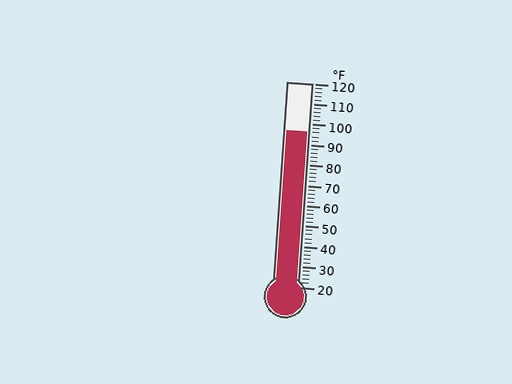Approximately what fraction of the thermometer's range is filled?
The thermometer is filled to approximately 75% of its range.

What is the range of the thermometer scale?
The thermometer scale ranges from 20°F to 120°F.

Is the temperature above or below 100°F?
The temperature is below 100°F.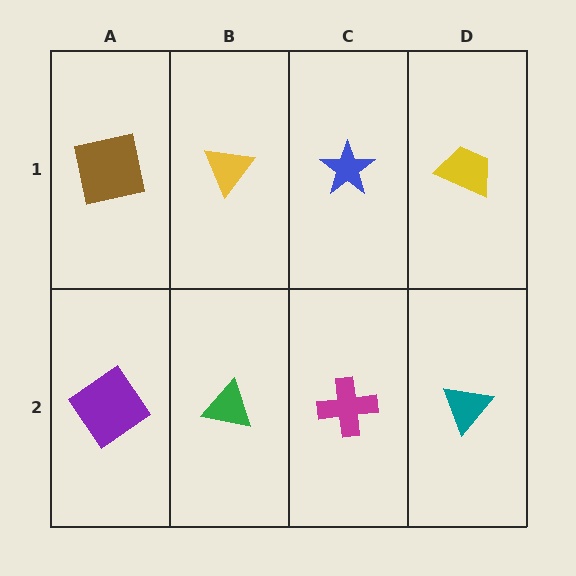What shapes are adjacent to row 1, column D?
A teal triangle (row 2, column D), a blue star (row 1, column C).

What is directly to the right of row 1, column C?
A yellow trapezoid.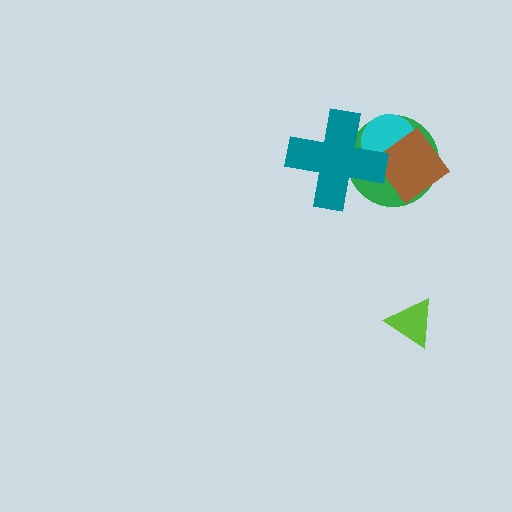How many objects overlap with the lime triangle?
0 objects overlap with the lime triangle.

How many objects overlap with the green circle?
3 objects overlap with the green circle.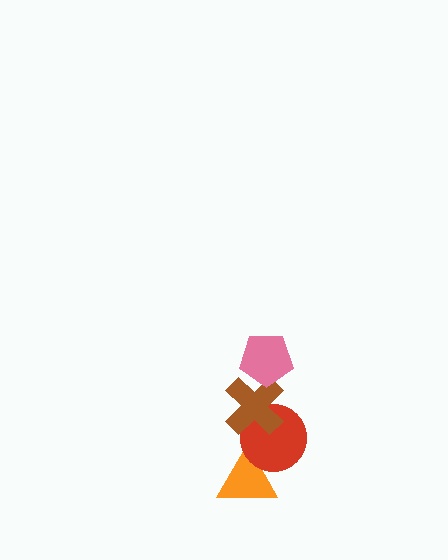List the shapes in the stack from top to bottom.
From top to bottom: the pink pentagon, the brown cross, the red circle, the orange triangle.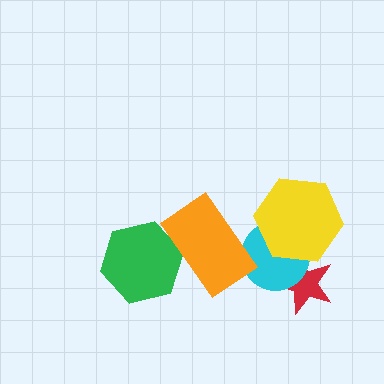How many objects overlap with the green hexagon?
1 object overlaps with the green hexagon.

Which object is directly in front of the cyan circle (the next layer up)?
The yellow hexagon is directly in front of the cyan circle.